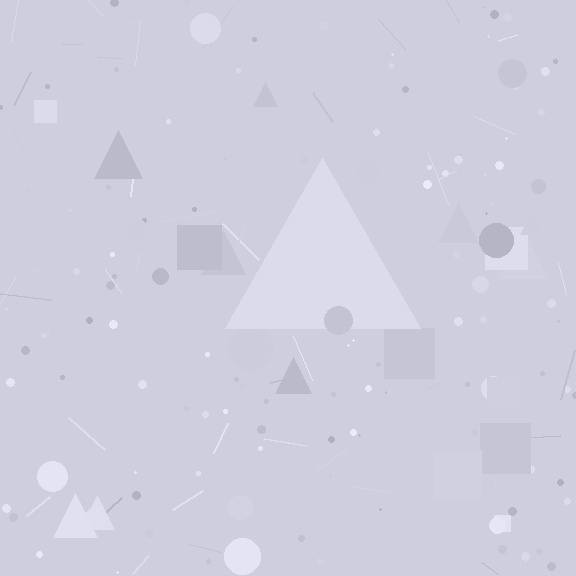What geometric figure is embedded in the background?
A triangle is embedded in the background.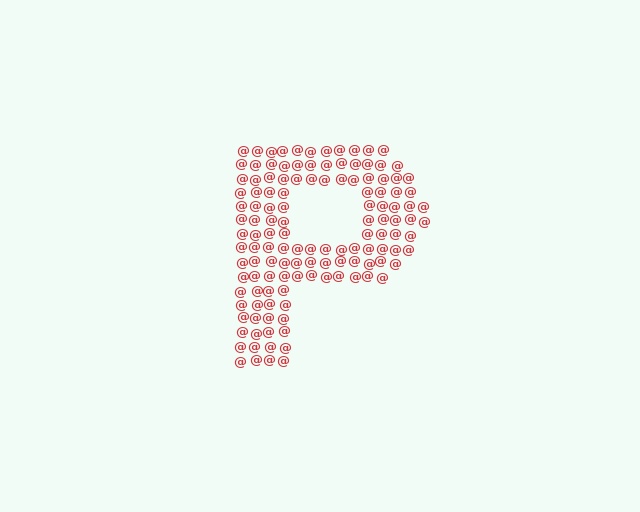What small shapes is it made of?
It is made of small at signs.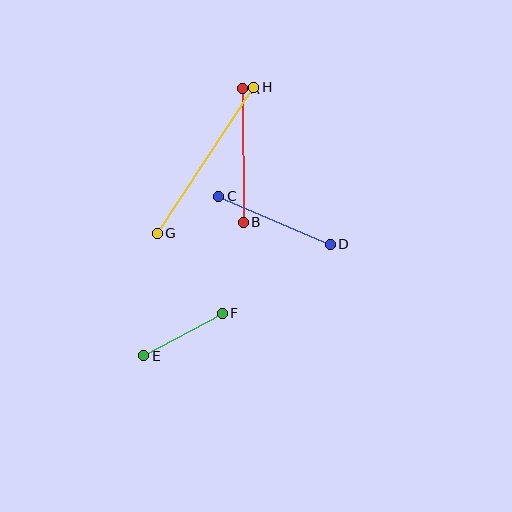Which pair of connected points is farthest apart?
Points G and H are farthest apart.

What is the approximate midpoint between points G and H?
The midpoint is at approximately (205, 160) pixels.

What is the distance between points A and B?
The distance is approximately 133 pixels.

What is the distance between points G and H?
The distance is approximately 175 pixels.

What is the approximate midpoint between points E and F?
The midpoint is at approximately (183, 335) pixels.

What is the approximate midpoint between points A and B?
The midpoint is at approximately (243, 155) pixels.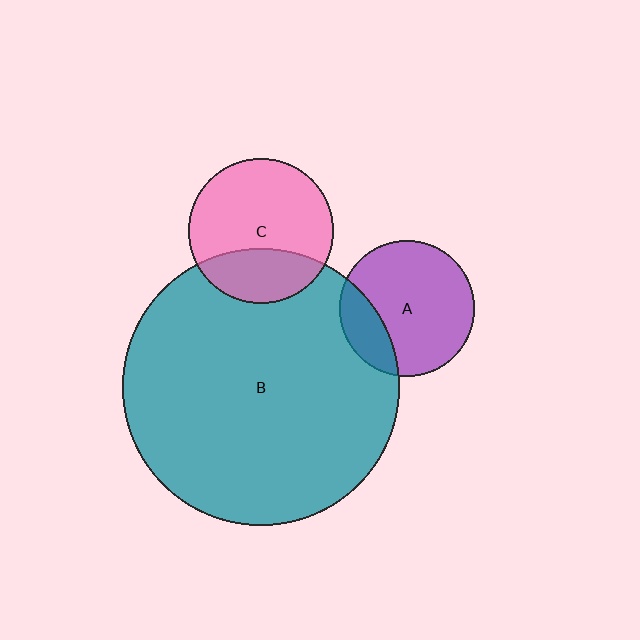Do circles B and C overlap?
Yes.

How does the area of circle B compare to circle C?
Approximately 3.7 times.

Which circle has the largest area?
Circle B (teal).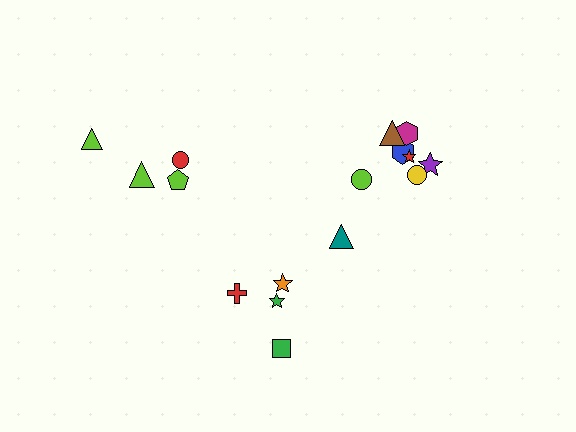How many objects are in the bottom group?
There are 4 objects.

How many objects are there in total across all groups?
There are 16 objects.